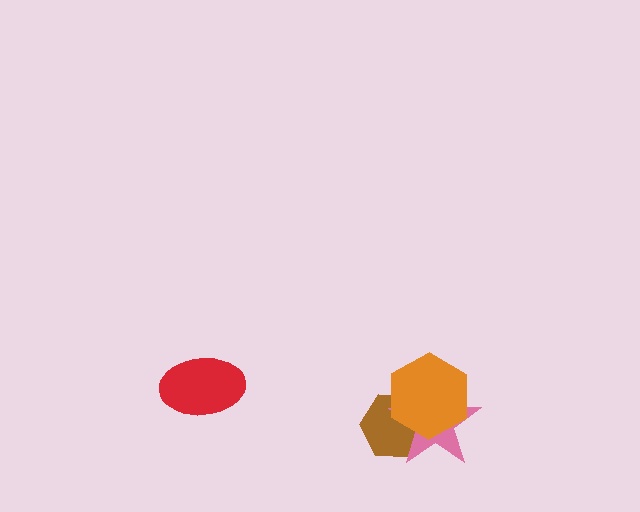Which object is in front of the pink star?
The orange hexagon is in front of the pink star.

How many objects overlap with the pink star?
2 objects overlap with the pink star.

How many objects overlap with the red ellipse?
0 objects overlap with the red ellipse.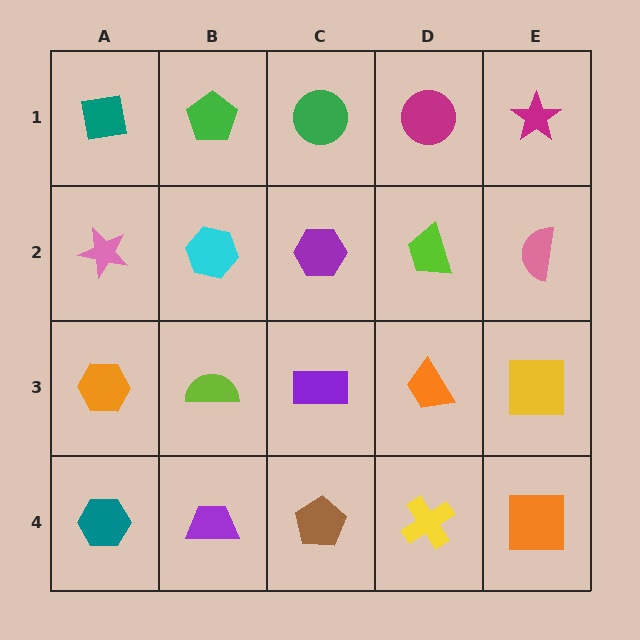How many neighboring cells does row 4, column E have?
2.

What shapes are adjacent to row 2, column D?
A magenta circle (row 1, column D), an orange trapezoid (row 3, column D), a purple hexagon (row 2, column C), a pink semicircle (row 2, column E).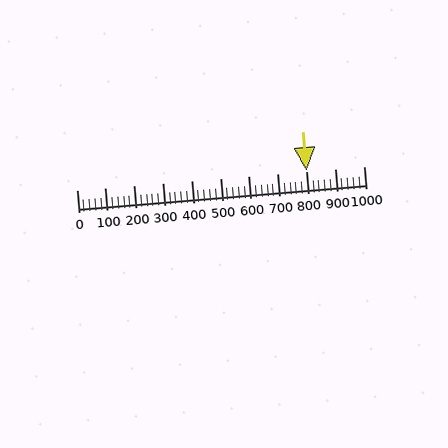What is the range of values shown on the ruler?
The ruler shows values from 0 to 1000.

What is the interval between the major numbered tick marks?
The major tick marks are spaced 100 units apart.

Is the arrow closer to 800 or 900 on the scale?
The arrow is closer to 800.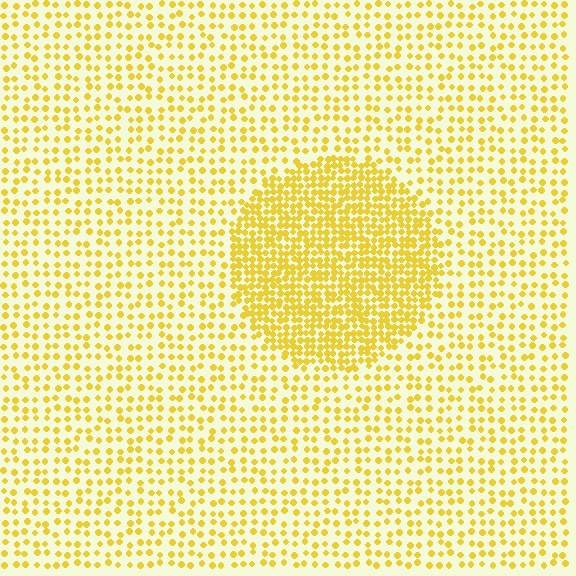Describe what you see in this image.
The image contains small yellow elements arranged at two different densities. A circle-shaped region is visible where the elements are more densely packed than the surrounding area.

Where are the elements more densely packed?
The elements are more densely packed inside the circle boundary.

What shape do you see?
I see a circle.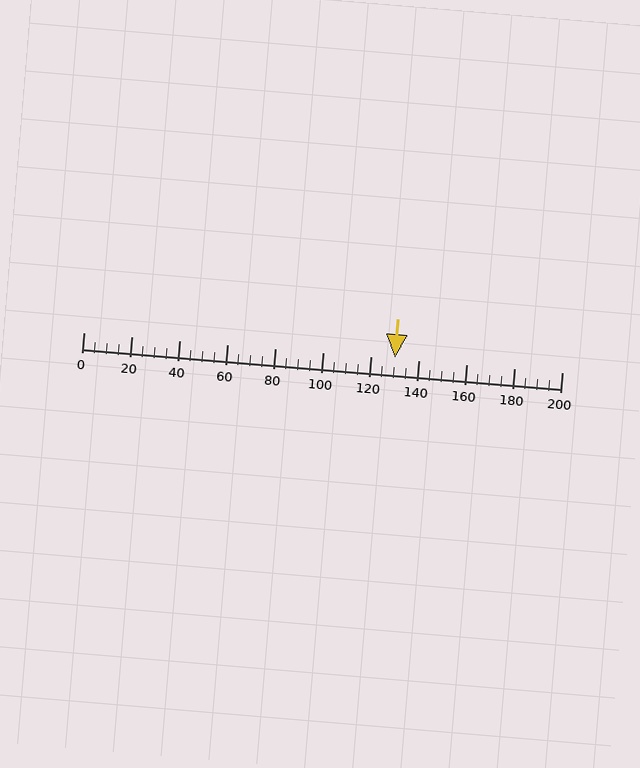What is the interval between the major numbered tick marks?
The major tick marks are spaced 20 units apart.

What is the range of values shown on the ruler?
The ruler shows values from 0 to 200.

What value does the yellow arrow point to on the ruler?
The yellow arrow points to approximately 130.